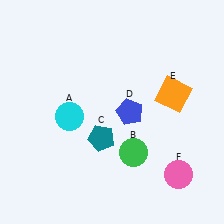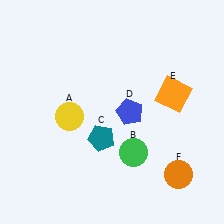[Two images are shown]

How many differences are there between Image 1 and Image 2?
There are 2 differences between the two images.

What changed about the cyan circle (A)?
In Image 1, A is cyan. In Image 2, it changed to yellow.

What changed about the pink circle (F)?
In Image 1, F is pink. In Image 2, it changed to orange.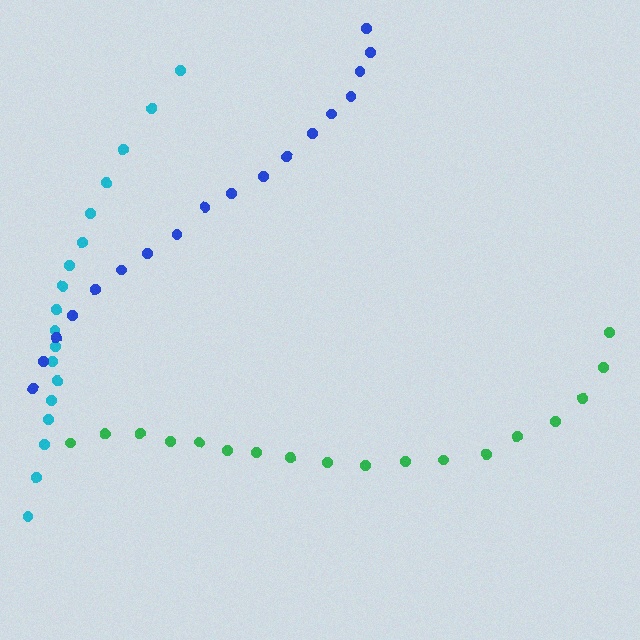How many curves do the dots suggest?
There are 3 distinct paths.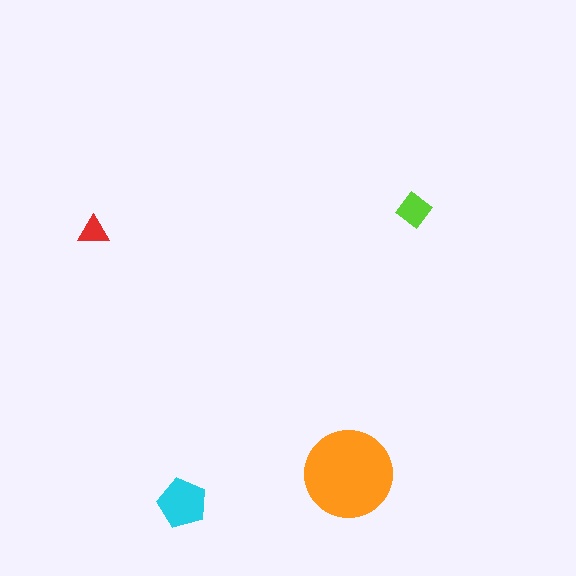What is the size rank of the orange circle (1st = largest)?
1st.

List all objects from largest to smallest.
The orange circle, the cyan pentagon, the lime diamond, the red triangle.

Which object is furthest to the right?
The lime diamond is rightmost.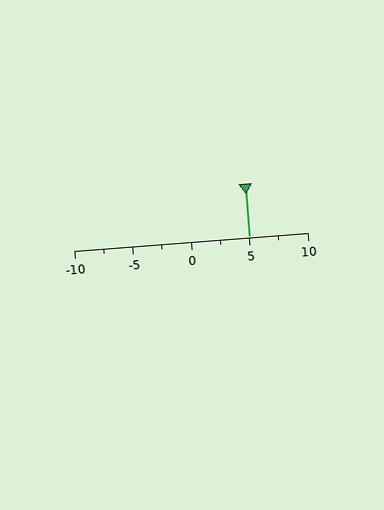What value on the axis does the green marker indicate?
The marker indicates approximately 5.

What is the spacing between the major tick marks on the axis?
The major ticks are spaced 5 apart.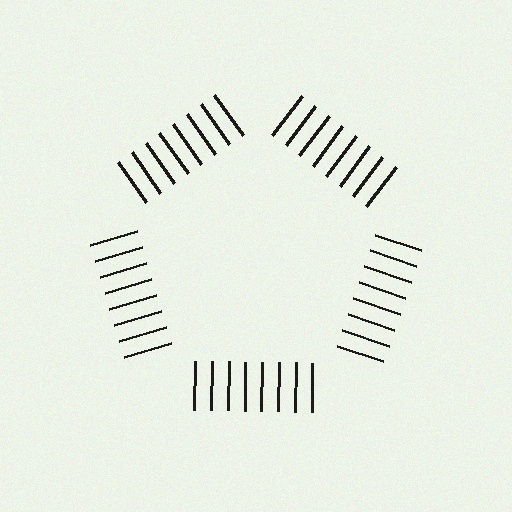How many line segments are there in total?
40 — 8 along each of the 5 edges.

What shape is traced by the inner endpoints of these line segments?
An illusory pentagon — the line segments terminate on its edges but no continuous stroke is drawn.